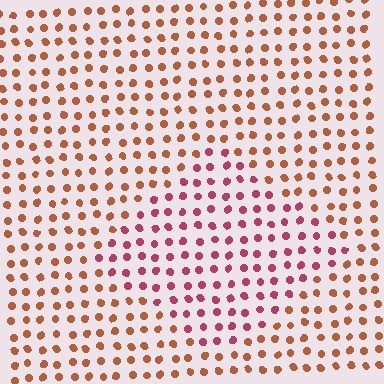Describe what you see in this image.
The image is filled with small brown elements in a uniform arrangement. A diamond-shaped region is visible where the elements are tinted to a slightly different hue, forming a subtle color boundary.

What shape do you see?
I see a diamond.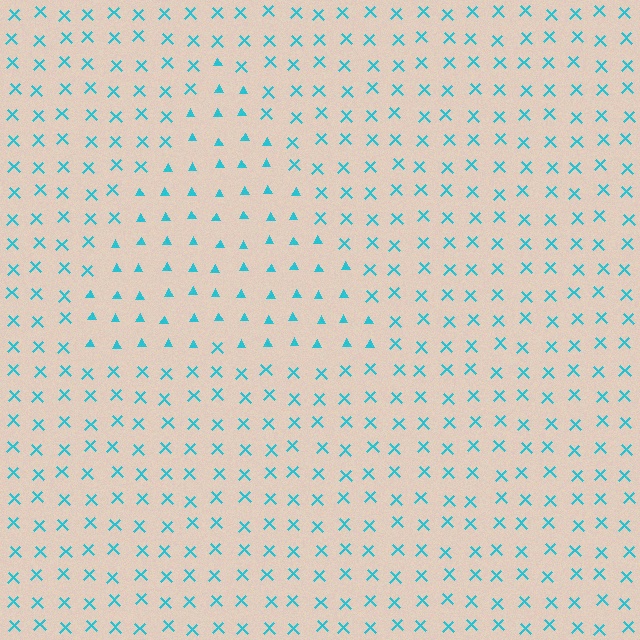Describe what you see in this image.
The image is filled with small cyan elements arranged in a uniform grid. A triangle-shaped region contains triangles, while the surrounding area contains X marks. The boundary is defined purely by the change in element shape.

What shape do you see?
I see a triangle.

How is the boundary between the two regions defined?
The boundary is defined by a change in element shape: triangles inside vs. X marks outside. All elements share the same color and spacing.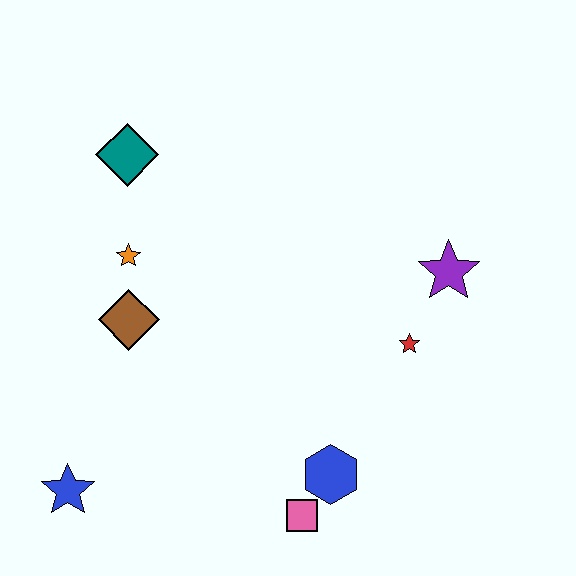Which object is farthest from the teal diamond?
The pink square is farthest from the teal diamond.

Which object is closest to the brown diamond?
The orange star is closest to the brown diamond.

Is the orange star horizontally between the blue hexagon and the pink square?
No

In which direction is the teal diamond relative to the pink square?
The teal diamond is above the pink square.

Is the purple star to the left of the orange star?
No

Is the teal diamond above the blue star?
Yes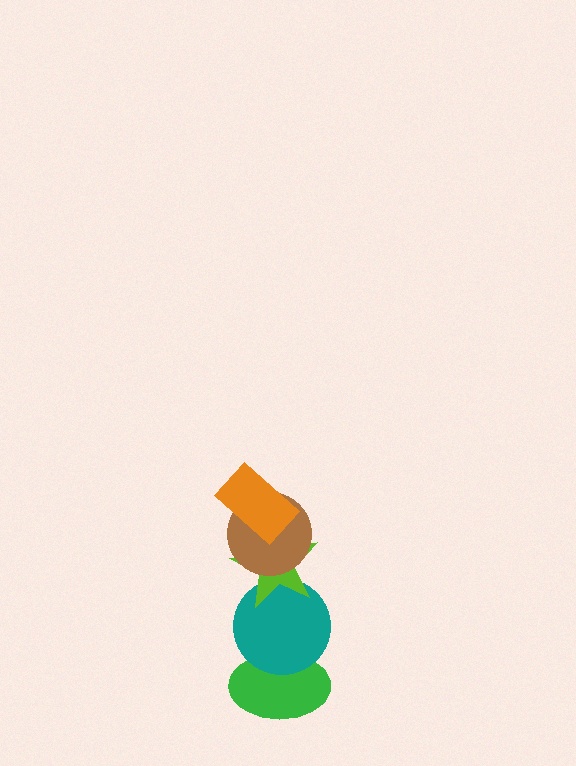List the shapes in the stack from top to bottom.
From top to bottom: the orange rectangle, the brown circle, the lime star, the teal circle, the green ellipse.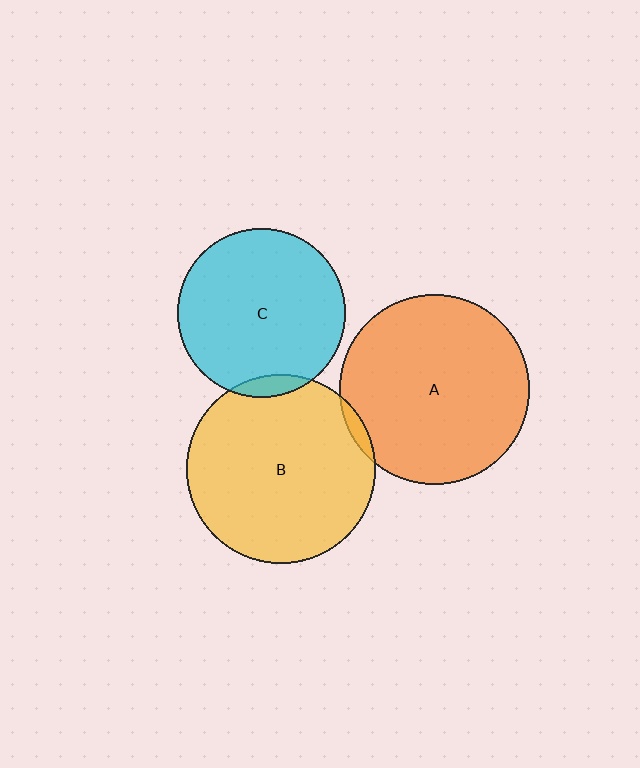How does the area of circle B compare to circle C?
Approximately 1.3 times.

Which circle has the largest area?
Circle A (orange).